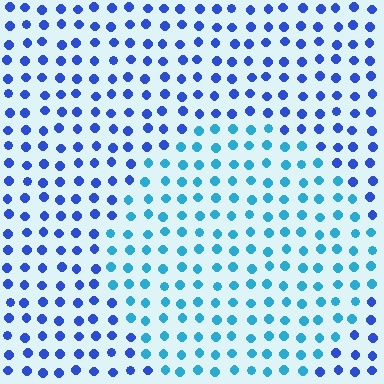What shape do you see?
I see a circle.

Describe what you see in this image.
The image is filled with small blue elements in a uniform arrangement. A circle-shaped region is visible where the elements are tinted to a slightly different hue, forming a subtle color boundary.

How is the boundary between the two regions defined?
The boundary is defined purely by a slight shift in hue (about 34 degrees). Spacing, size, and orientation are identical on both sides.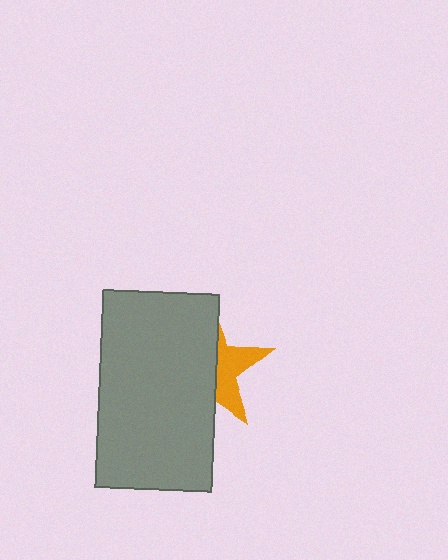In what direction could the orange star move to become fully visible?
The orange star could move right. That would shift it out from behind the gray rectangle entirely.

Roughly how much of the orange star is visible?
A small part of it is visible (roughly 37%).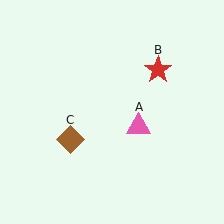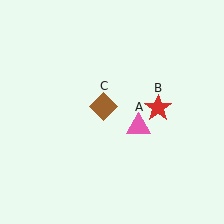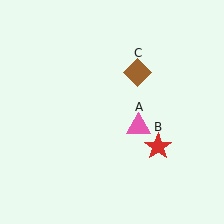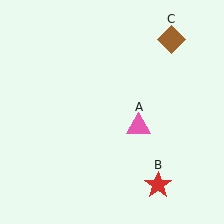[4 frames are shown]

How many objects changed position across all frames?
2 objects changed position: red star (object B), brown diamond (object C).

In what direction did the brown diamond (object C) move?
The brown diamond (object C) moved up and to the right.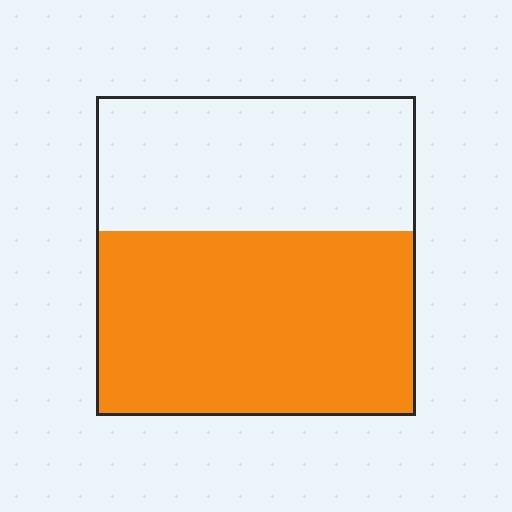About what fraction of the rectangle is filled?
About three fifths (3/5).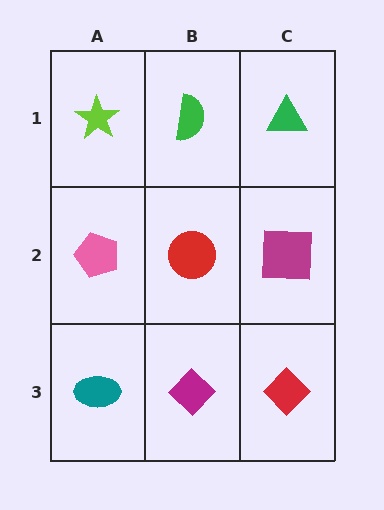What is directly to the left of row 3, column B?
A teal ellipse.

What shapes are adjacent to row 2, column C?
A green triangle (row 1, column C), a red diamond (row 3, column C), a red circle (row 2, column B).